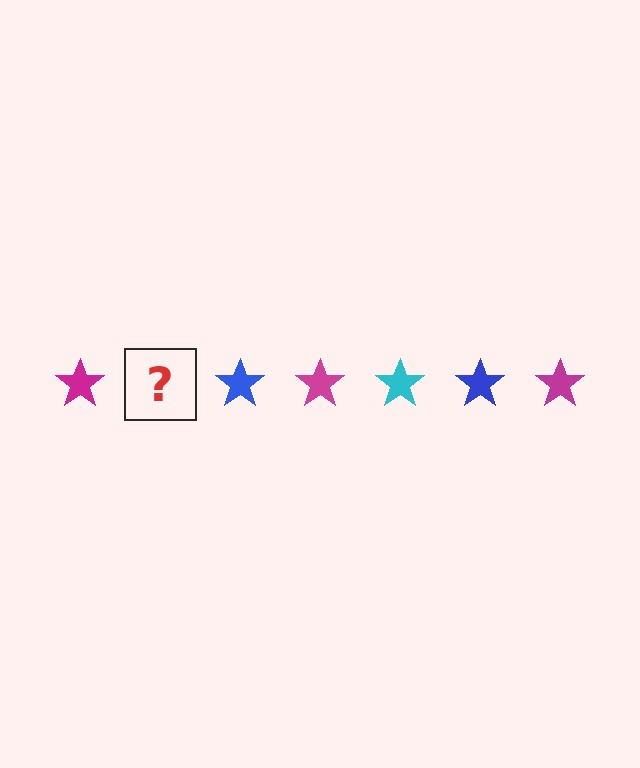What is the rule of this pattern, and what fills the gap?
The rule is that the pattern cycles through magenta, cyan, blue stars. The gap should be filled with a cyan star.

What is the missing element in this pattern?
The missing element is a cyan star.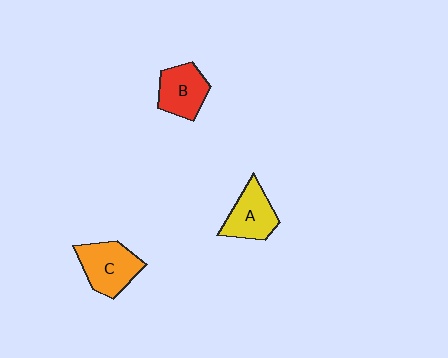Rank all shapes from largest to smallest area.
From largest to smallest: C (orange), A (yellow), B (red).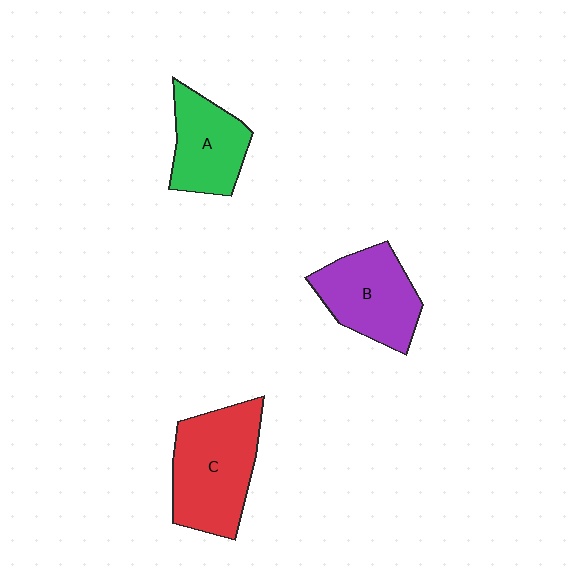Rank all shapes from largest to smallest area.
From largest to smallest: C (red), B (purple), A (green).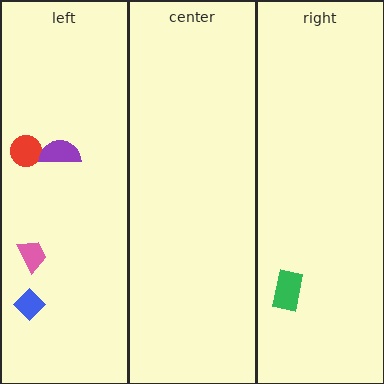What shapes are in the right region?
The green rectangle.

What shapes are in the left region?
The red circle, the purple semicircle, the pink trapezoid, the blue diamond.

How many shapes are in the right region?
1.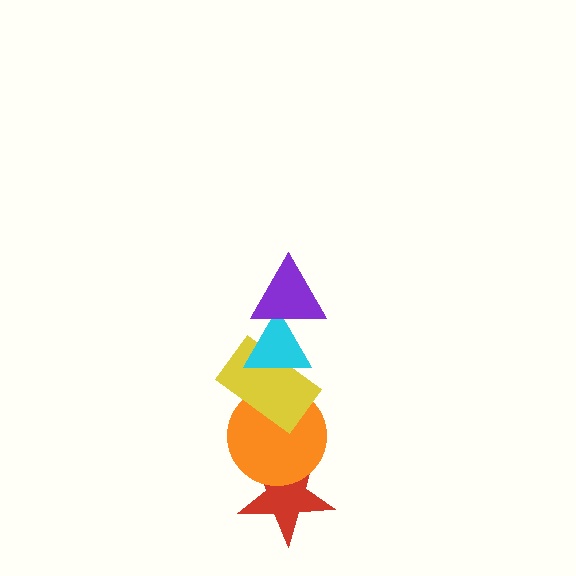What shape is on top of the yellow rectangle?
The cyan triangle is on top of the yellow rectangle.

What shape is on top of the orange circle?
The yellow rectangle is on top of the orange circle.